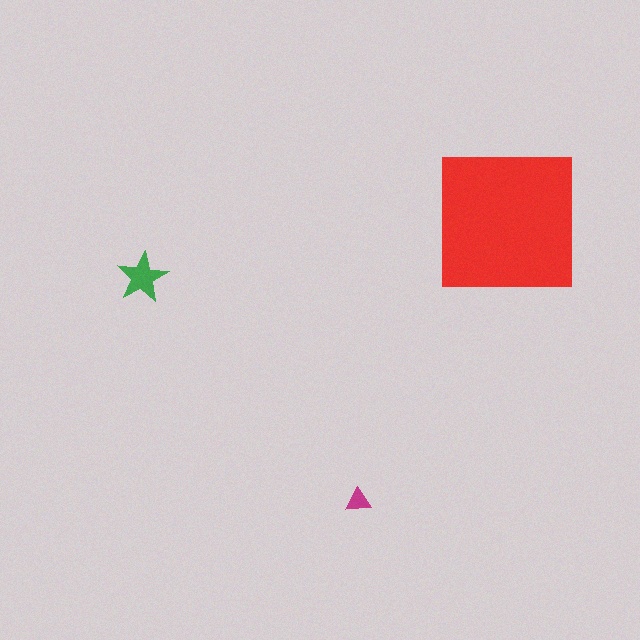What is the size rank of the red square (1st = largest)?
1st.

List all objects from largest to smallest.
The red square, the green star, the magenta triangle.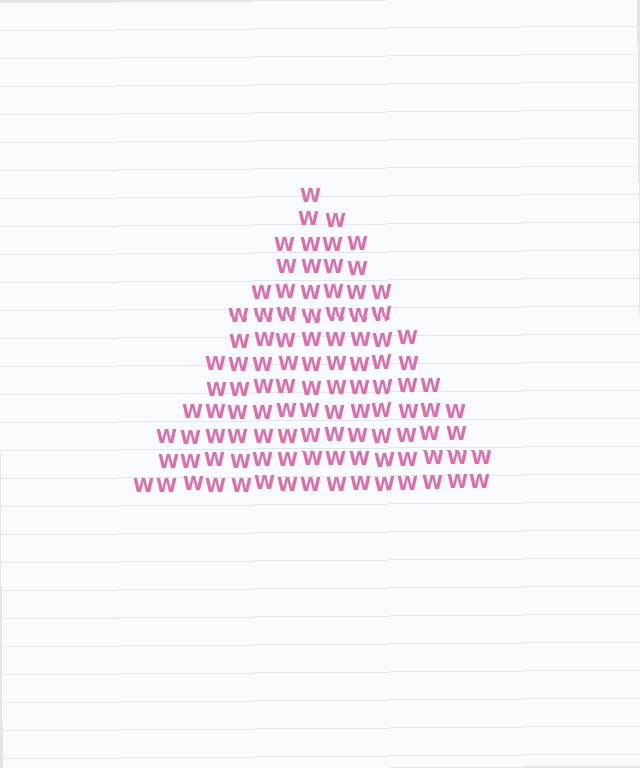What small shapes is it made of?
It is made of small letter W's.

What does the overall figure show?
The overall figure shows a triangle.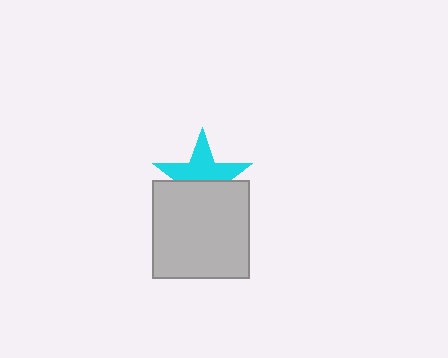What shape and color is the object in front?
The object in front is a light gray square.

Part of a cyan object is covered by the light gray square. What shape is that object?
It is a star.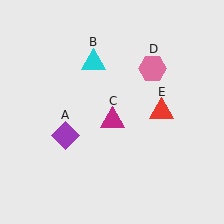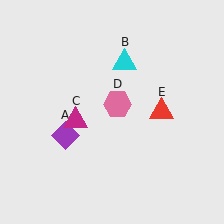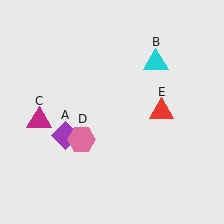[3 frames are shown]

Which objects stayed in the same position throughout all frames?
Purple diamond (object A) and red triangle (object E) remained stationary.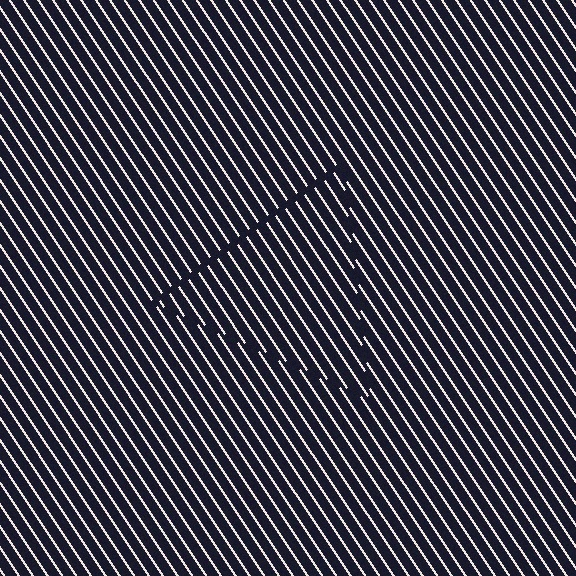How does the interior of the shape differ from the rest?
The interior of the shape contains the same grating, shifted by half a period — the contour is defined by the phase discontinuity where line-ends from the inner and outer gratings abut.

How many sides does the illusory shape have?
3 sides — the line-ends trace a triangle.